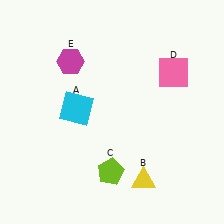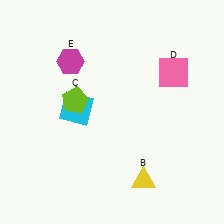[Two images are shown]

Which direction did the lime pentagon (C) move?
The lime pentagon (C) moved up.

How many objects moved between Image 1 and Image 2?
1 object moved between the two images.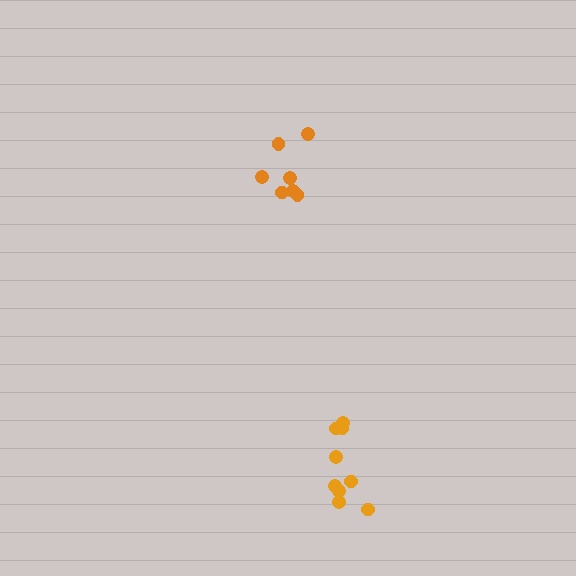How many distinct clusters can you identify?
There are 2 distinct clusters.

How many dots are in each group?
Group 1: 9 dots, Group 2: 7 dots (16 total).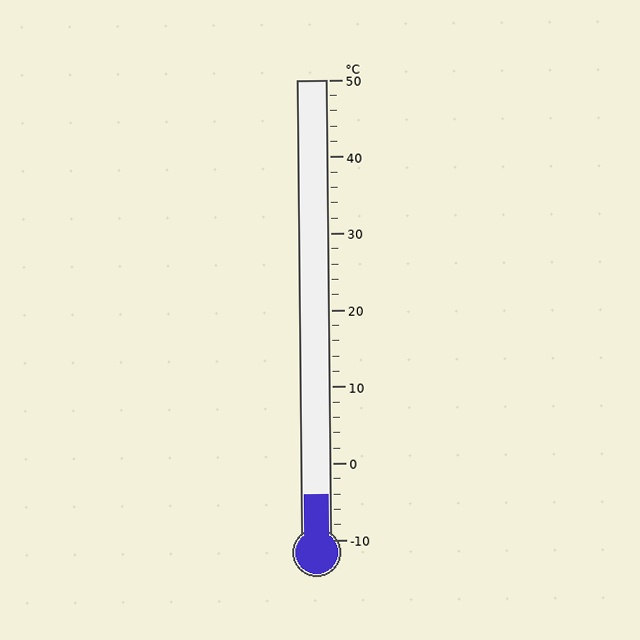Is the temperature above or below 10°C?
The temperature is below 10°C.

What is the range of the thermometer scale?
The thermometer scale ranges from -10°C to 50°C.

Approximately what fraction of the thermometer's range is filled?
The thermometer is filled to approximately 10% of its range.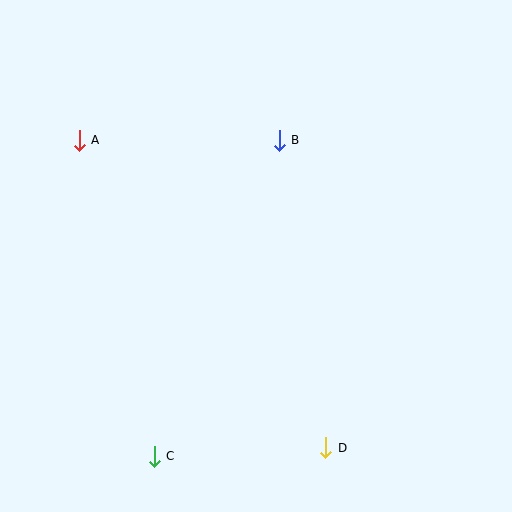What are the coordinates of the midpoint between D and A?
The midpoint between D and A is at (203, 294).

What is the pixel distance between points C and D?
The distance between C and D is 172 pixels.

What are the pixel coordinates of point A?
Point A is at (79, 140).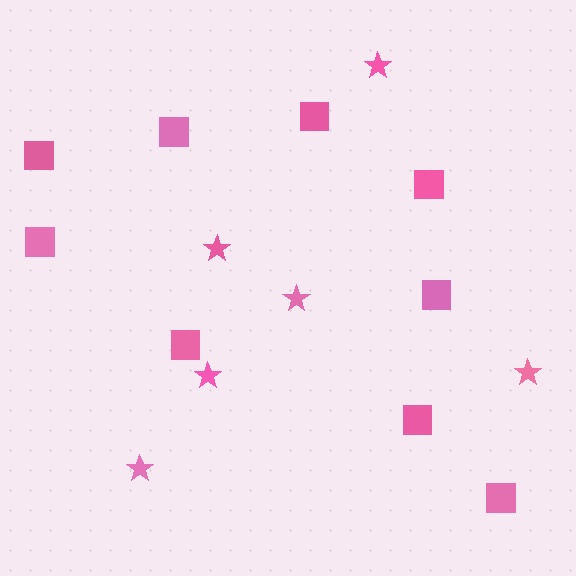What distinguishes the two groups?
There are 2 groups: one group of stars (6) and one group of squares (9).